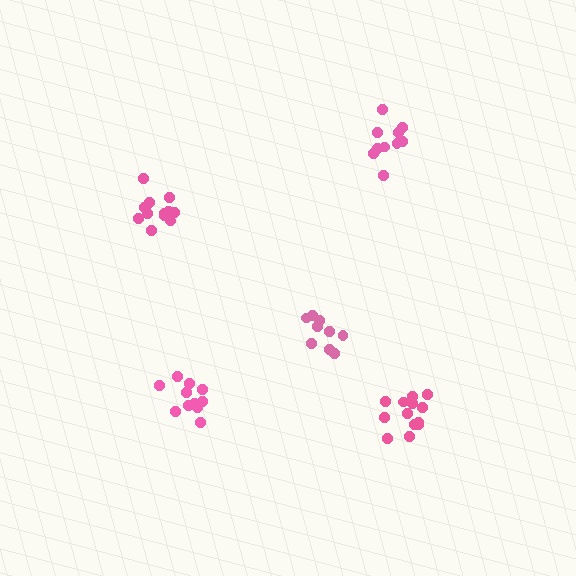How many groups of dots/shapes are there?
There are 5 groups.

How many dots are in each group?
Group 1: 10 dots, Group 2: 9 dots, Group 3: 11 dots, Group 4: 13 dots, Group 5: 13 dots (56 total).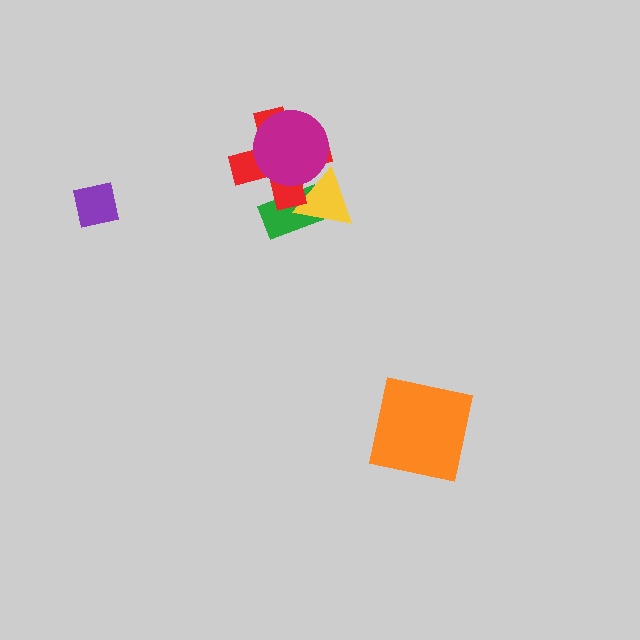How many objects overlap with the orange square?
0 objects overlap with the orange square.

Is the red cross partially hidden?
Yes, it is partially covered by another shape.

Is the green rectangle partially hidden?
Yes, it is partially covered by another shape.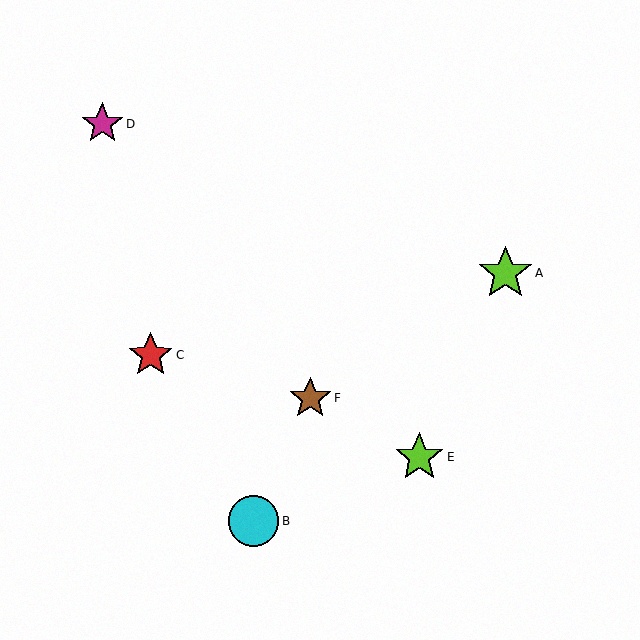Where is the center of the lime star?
The center of the lime star is at (419, 458).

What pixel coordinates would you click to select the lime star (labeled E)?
Click at (419, 458) to select the lime star E.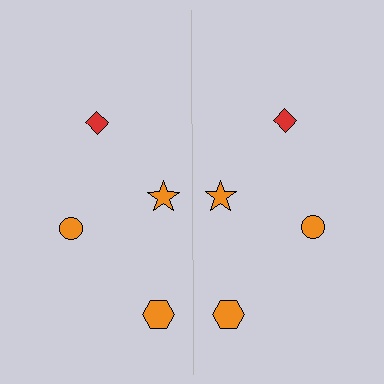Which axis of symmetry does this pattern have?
The pattern has a vertical axis of symmetry running through the center of the image.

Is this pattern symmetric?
Yes, this pattern has bilateral (reflection) symmetry.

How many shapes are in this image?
There are 8 shapes in this image.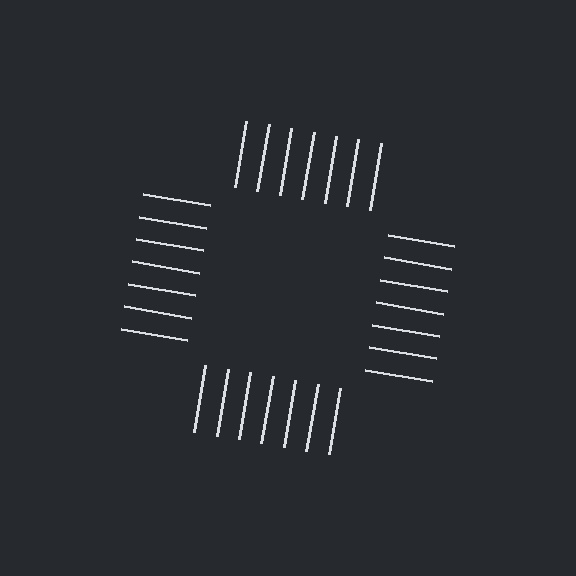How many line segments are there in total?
28 — 7 along each of the 4 edges.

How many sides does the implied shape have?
4 sides — the line-ends trace a square.